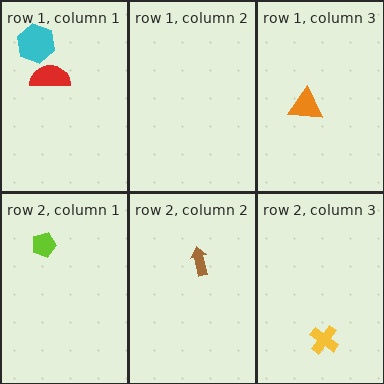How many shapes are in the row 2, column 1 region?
1.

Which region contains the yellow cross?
The row 2, column 3 region.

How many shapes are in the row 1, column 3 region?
1.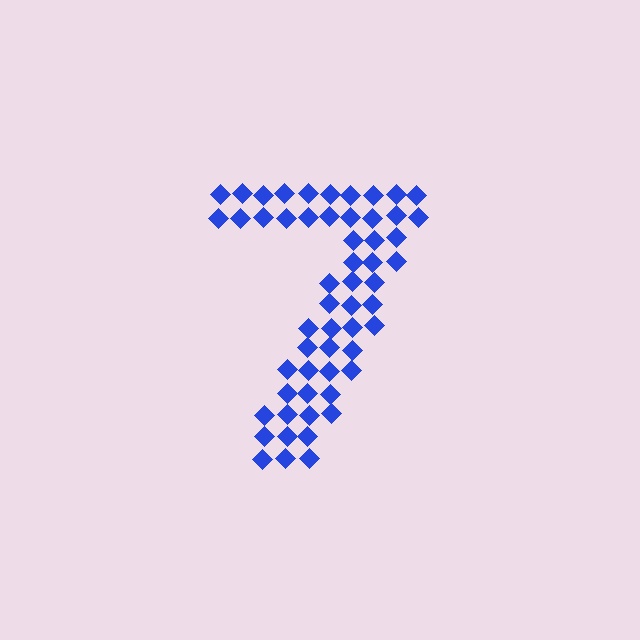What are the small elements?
The small elements are diamonds.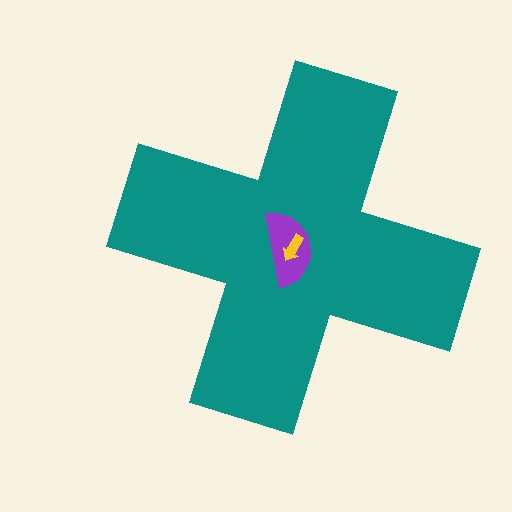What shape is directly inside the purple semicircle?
The yellow arrow.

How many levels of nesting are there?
3.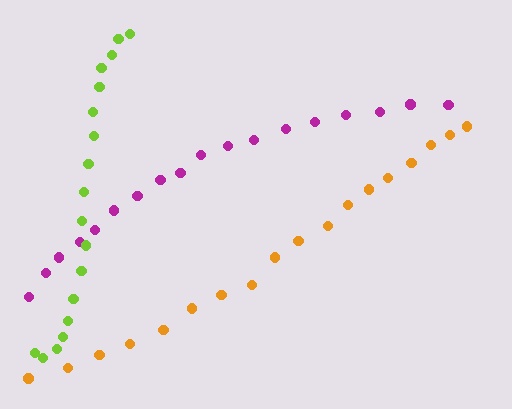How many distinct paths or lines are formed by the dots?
There are 3 distinct paths.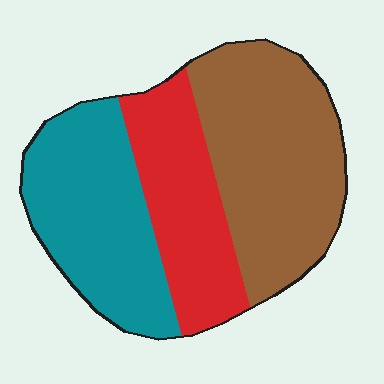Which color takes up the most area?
Brown, at roughly 40%.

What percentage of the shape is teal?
Teal takes up between a sixth and a third of the shape.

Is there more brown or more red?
Brown.